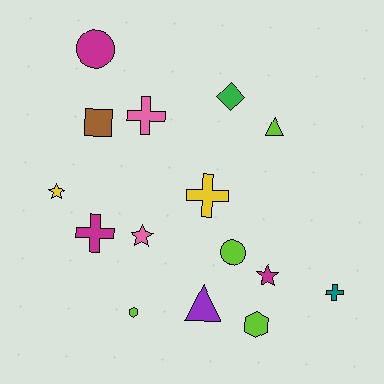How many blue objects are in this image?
There are no blue objects.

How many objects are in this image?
There are 15 objects.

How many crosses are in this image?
There are 4 crosses.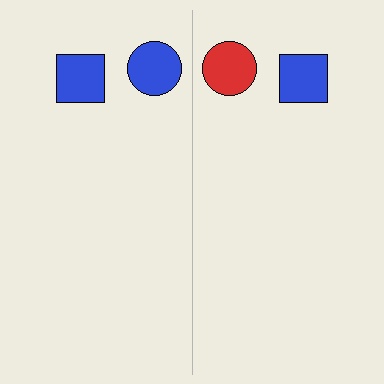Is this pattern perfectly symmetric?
No, the pattern is not perfectly symmetric. The red circle on the right side breaks the symmetry — its mirror counterpart is blue.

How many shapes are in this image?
There are 4 shapes in this image.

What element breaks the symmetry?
The red circle on the right side breaks the symmetry — its mirror counterpart is blue.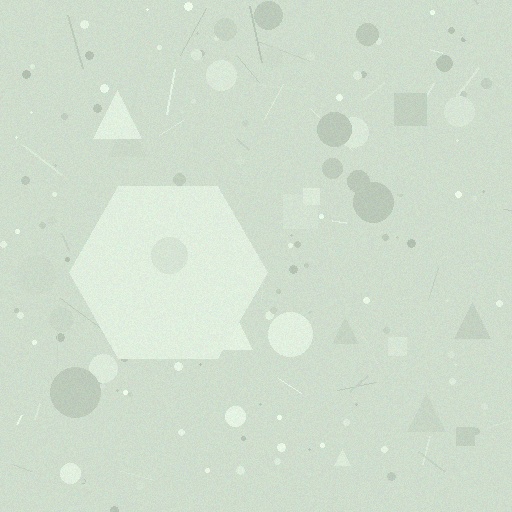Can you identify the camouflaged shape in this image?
The camouflaged shape is a hexagon.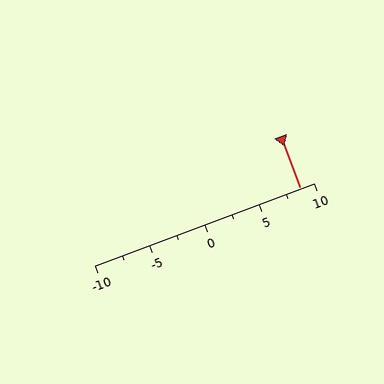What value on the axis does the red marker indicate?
The marker indicates approximately 8.8.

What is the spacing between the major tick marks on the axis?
The major ticks are spaced 5 apart.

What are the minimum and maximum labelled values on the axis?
The axis runs from -10 to 10.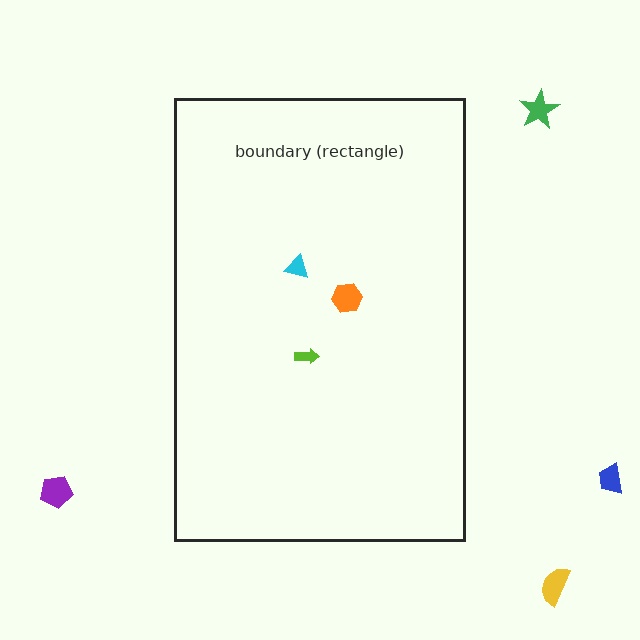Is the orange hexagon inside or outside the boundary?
Inside.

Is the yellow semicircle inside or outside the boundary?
Outside.